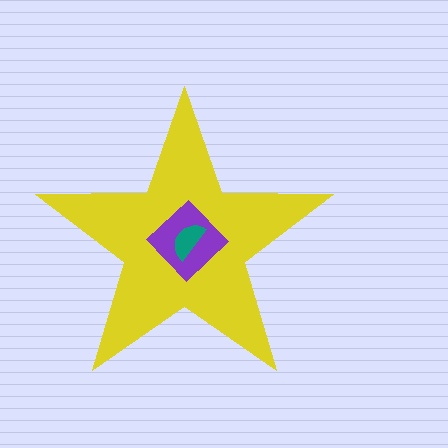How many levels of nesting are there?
3.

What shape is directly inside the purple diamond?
The teal semicircle.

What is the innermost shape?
The teal semicircle.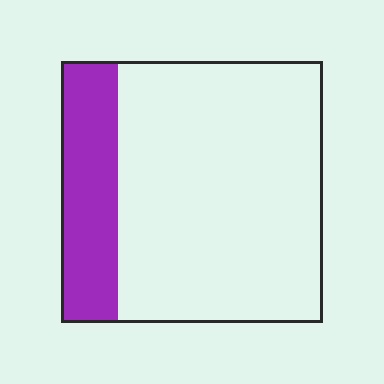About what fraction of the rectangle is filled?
About one fifth (1/5).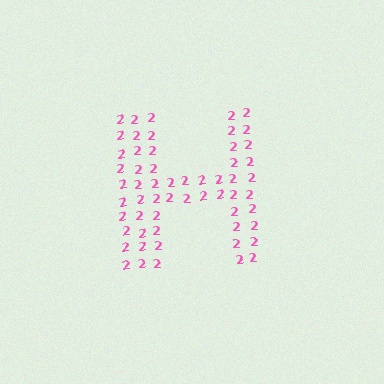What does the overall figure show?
The overall figure shows the letter H.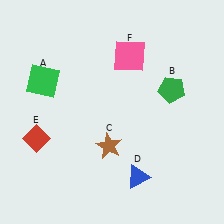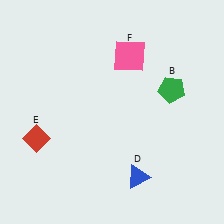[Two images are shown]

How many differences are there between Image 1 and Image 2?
There are 2 differences between the two images.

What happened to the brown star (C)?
The brown star (C) was removed in Image 2. It was in the bottom-left area of Image 1.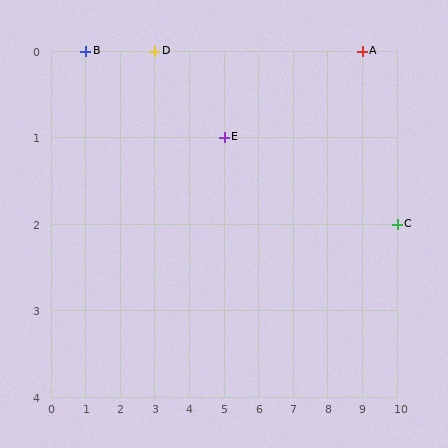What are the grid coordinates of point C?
Point C is at grid coordinates (10, 2).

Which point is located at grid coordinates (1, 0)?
Point B is at (1, 0).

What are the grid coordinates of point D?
Point D is at grid coordinates (3, 0).